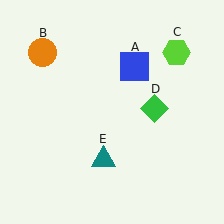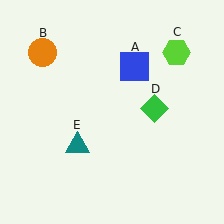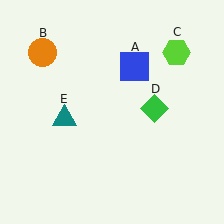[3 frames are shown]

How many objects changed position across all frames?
1 object changed position: teal triangle (object E).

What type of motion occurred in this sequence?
The teal triangle (object E) rotated clockwise around the center of the scene.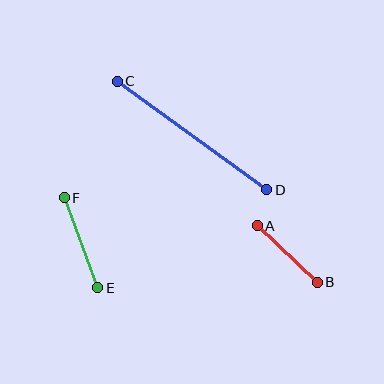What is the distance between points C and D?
The distance is approximately 185 pixels.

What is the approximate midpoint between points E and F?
The midpoint is at approximately (81, 243) pixels.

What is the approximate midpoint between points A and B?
The midpoint is at approximately (287, 254) pixels.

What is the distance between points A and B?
The distance is approximately 82 pixels.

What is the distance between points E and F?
The distance is approximately 96 pixels.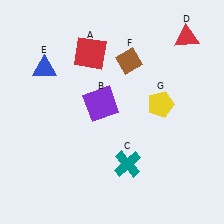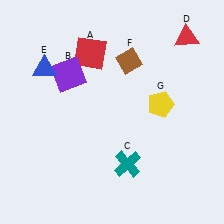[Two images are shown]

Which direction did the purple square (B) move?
The purple square (B) moved left.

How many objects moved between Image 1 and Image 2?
1 object moved between the two images.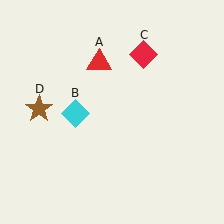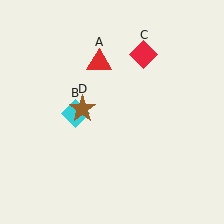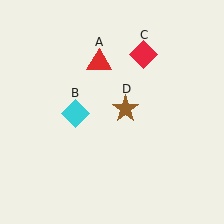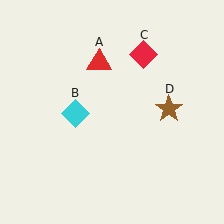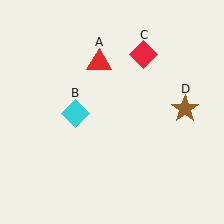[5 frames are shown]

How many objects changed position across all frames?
1 object changed position: brown star (object D).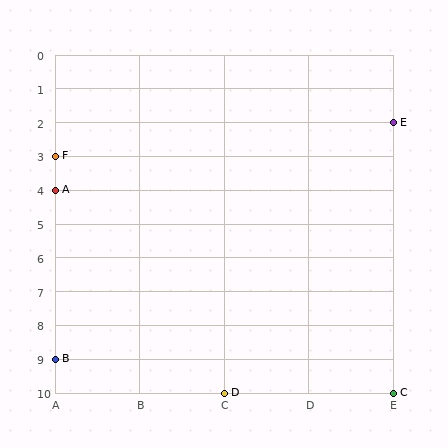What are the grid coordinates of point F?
Point F is at grid coordinates (A, 3).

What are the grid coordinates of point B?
Point B is at grid coordinates (A, 9).